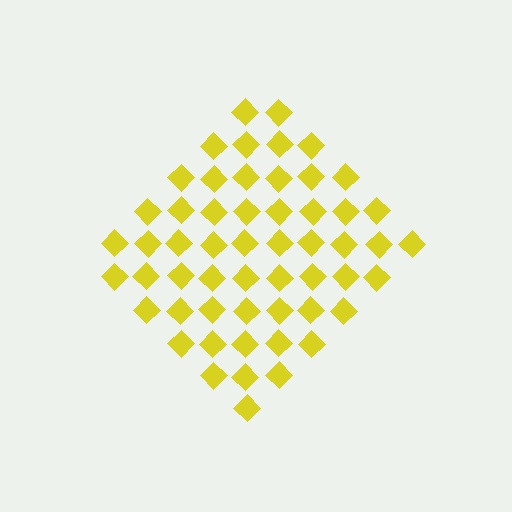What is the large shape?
The large shape is a diamond.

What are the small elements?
The small elements are diamonds.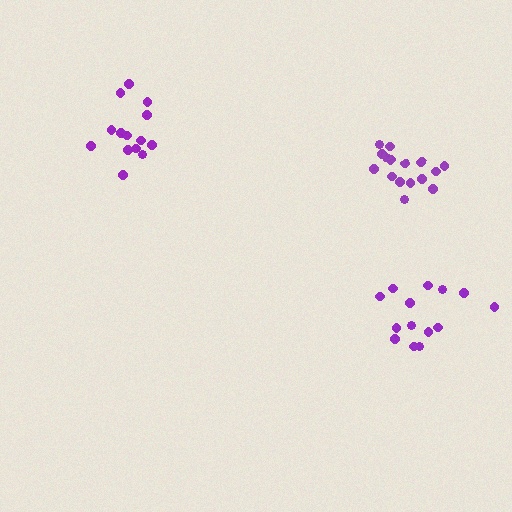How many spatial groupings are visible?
There are 3 spatial groupings.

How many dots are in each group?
Group 1: 14 dots, Group 2: 16 dots, Group 3: 14 dots (44 total).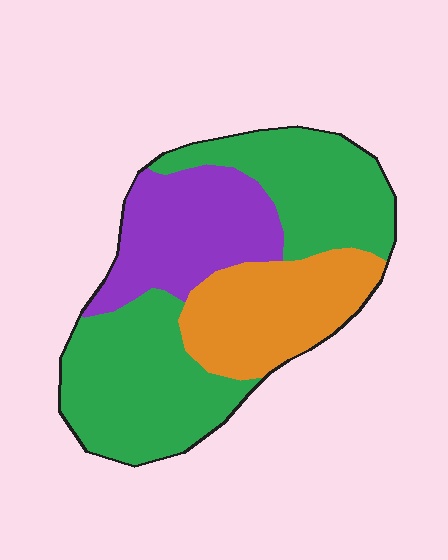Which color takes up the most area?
Green, at roughly 50%.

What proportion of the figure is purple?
Purple takes up between a sixth and a third of the figure.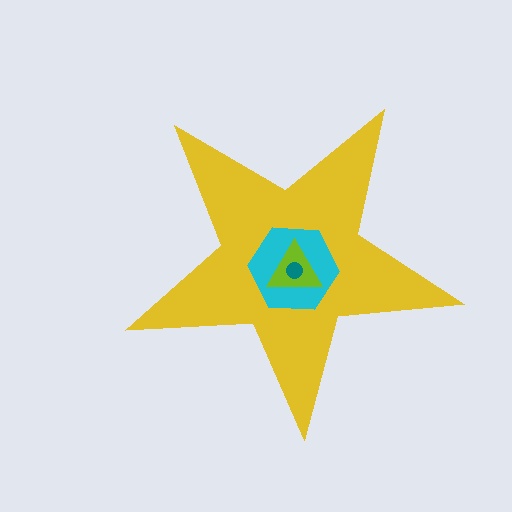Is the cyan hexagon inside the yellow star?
Yes.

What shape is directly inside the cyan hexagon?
The lime triangle.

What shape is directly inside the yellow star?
The cyan hexagon.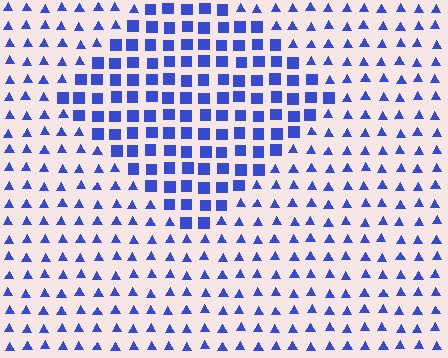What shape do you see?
I see a diamond.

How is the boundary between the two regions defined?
The boundary is defined by a change in element shape: squares inside vs. triangles outside. All elements share the same color and spacing.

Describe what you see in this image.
The image is filled with small blue elements arranged in a uniform grid. A diamond-shaped region contains squares, while the surrounding area contains triangles. The boundary is defined purely by the change in element shape.